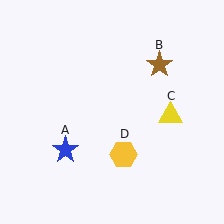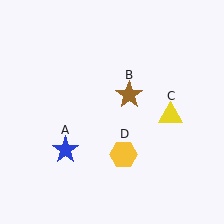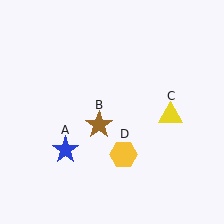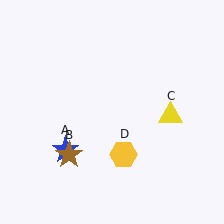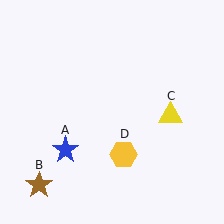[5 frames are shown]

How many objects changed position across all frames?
1 object changed position: brown star (object B).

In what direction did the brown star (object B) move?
The brown star (object B) moved down and to the left.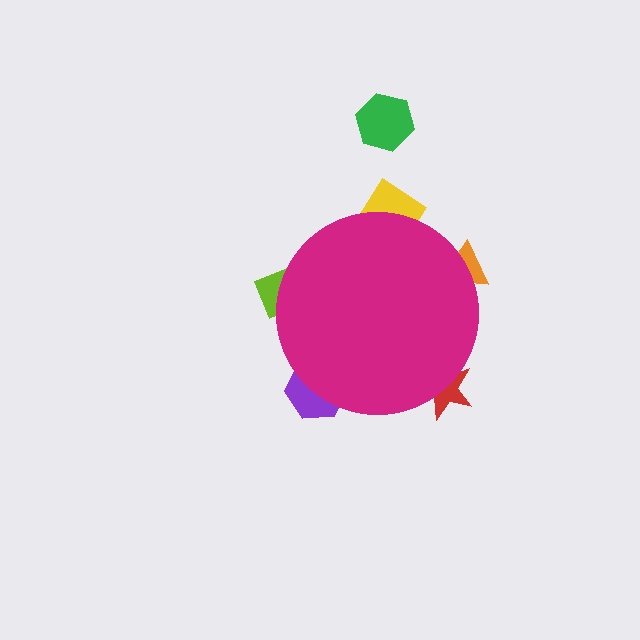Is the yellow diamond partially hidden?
Yes, the yellow diamond is partially hidden behind the magenta circle.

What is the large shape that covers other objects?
A magenta circle.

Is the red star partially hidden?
Yes, the red star is partially hidden behind the magenta circle.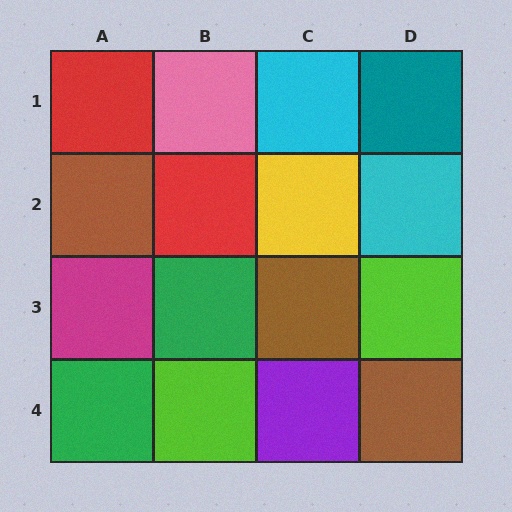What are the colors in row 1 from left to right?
Red, pink, cyan, teal.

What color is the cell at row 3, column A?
Magenta.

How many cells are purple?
1 cell is purple.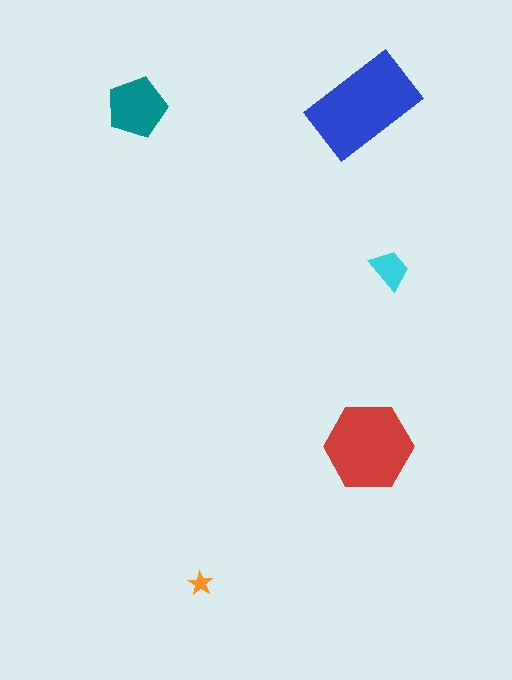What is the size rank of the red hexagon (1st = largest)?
2nd.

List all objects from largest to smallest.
The blue rectangle, the red hexagon, the teal pentagon, the cyan trapezoid, the orange star.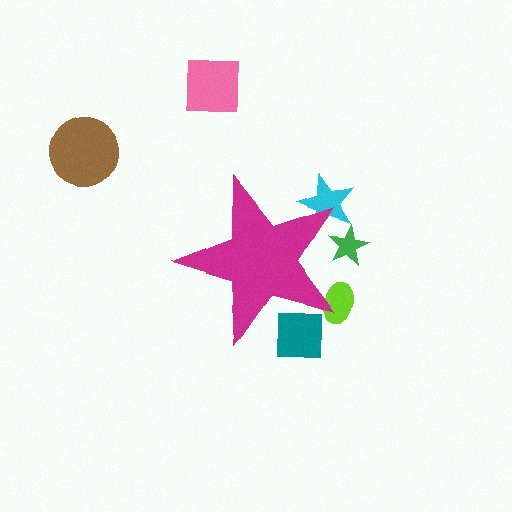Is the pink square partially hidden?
No, the pink square is fully visible.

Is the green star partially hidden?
Yes, the green star is partially hidden behind the magenta star.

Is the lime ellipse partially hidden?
Yes, the lime ellipse is partially hidden behind the magenta star.